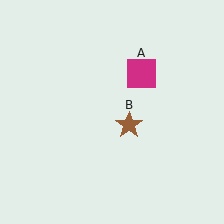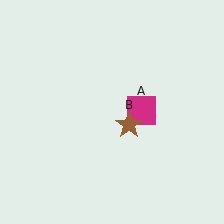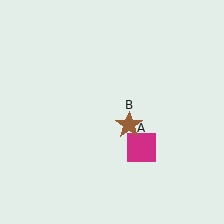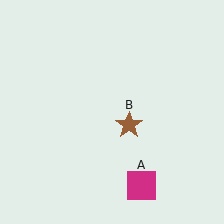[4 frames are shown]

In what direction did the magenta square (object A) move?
The magenta square (object A) moved down.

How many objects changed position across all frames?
1 object changed position: magenta square (object A).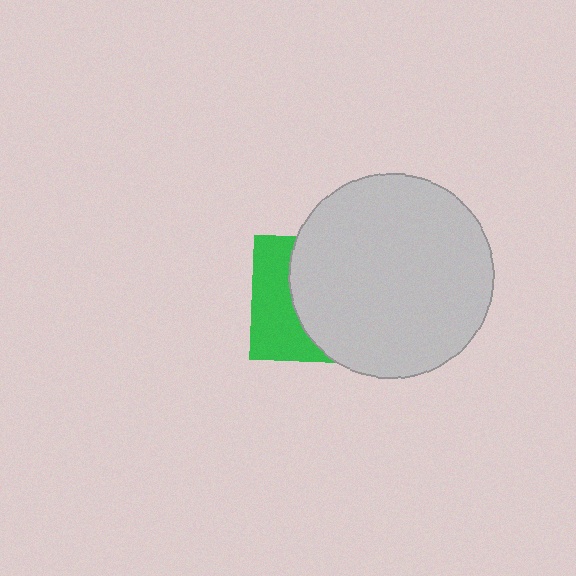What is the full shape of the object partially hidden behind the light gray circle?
The partially hidden object is a green square.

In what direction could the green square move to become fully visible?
The green square could move left. That would shift it out from behind the light gray circle entirely.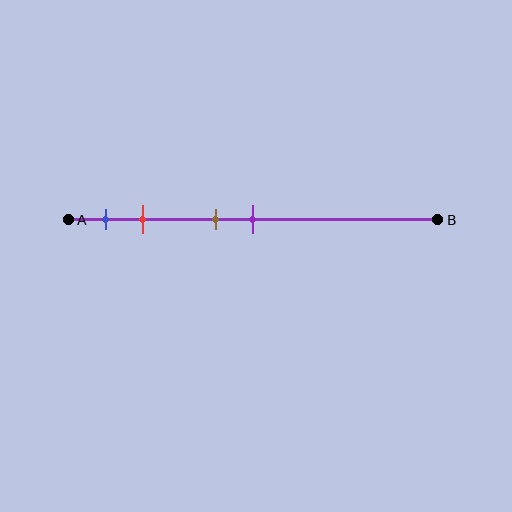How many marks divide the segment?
There are 4 marks dividing the segment.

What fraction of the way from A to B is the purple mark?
The purple mark is approximately 50% (0.5) of the way from A to B.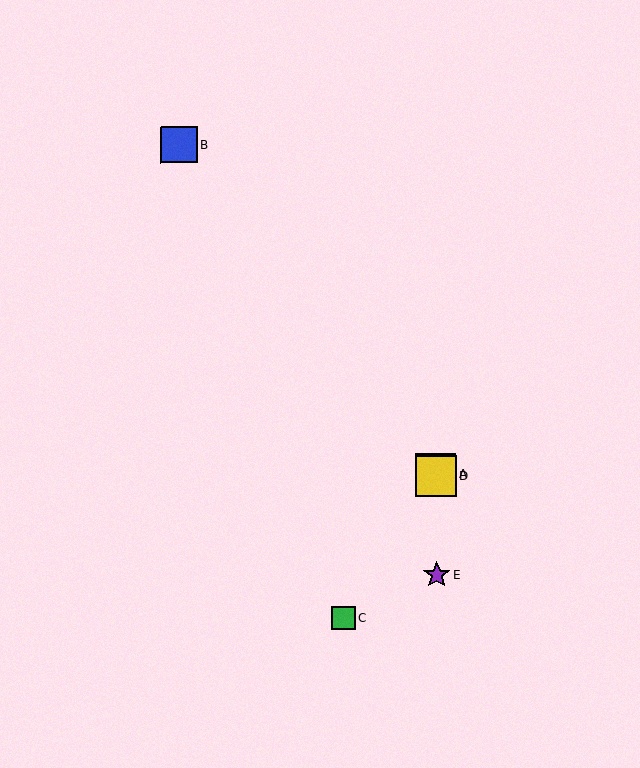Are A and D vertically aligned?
Yes, both are at x≈436.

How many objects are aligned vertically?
3 objects (A, D, E) are aligned vertically.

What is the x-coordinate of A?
Object A is at x≈436.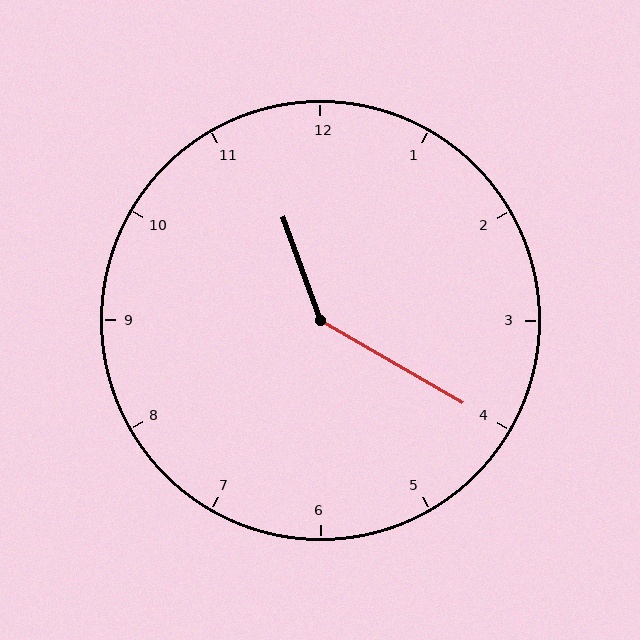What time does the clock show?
11:20.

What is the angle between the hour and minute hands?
Approximately 140 degrees.